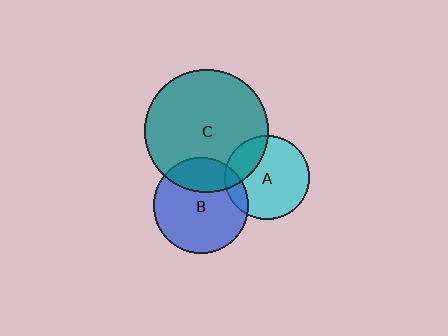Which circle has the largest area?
Circle C (teal).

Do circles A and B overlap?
Yes.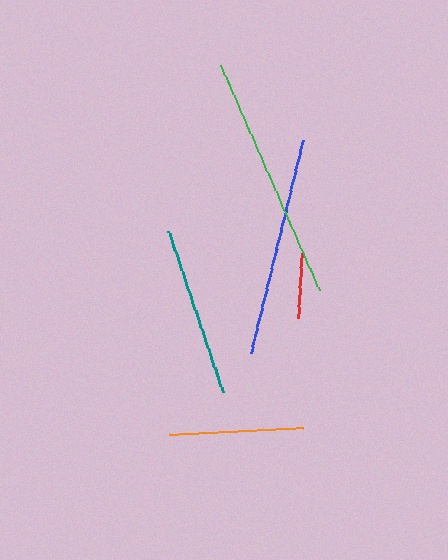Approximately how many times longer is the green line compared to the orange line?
The green line is approximately 1.8 times the length of the orange line.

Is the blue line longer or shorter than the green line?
The green line is longer than the blue line.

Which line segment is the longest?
The green line is the longest at approximately 245 pixels.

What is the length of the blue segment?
The blue segment is approximately 220 pixels long.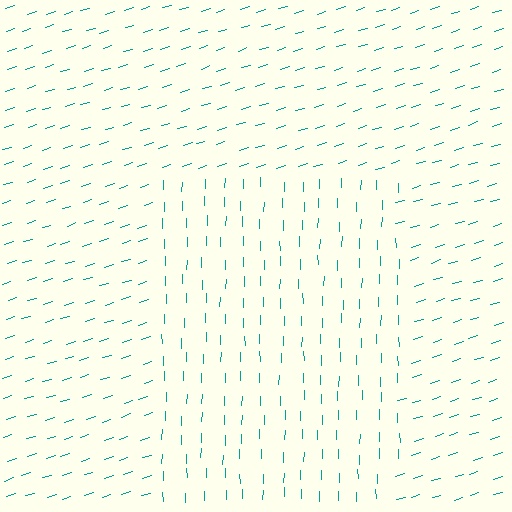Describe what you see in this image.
The image is filled with small teal line segments. A rectangle region in the image has lines oriented differently from the surrounding lines, creating a visible texture boundary.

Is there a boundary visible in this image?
Yes, there is a texture boundary formed by a change in line orientation.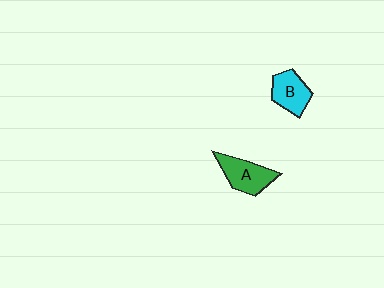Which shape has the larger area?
Shape A (green).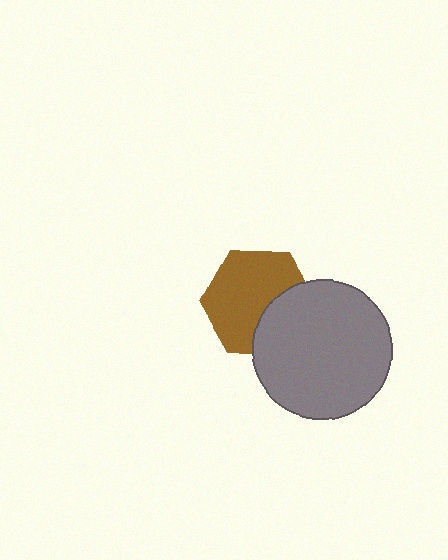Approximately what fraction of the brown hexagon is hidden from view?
Roughly 32% of the brown hexagon is hidden behind the gray circle.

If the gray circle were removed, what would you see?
You would see the complete brown hexagon.